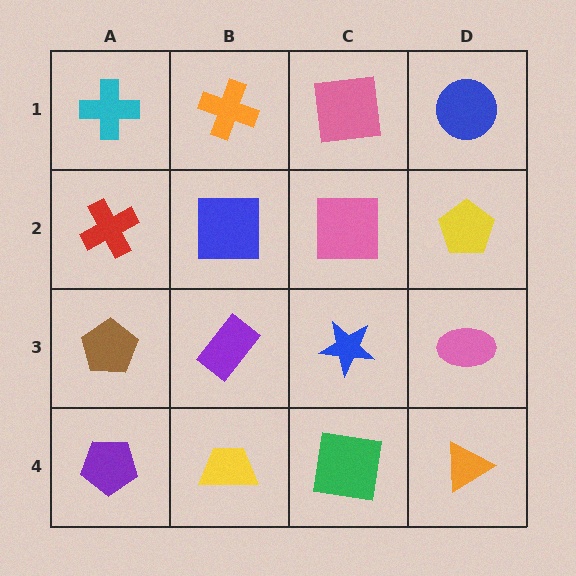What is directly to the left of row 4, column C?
A yellow trapezoid.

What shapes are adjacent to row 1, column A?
A red cross (row 2, column A), an orange cross (row 1, column B).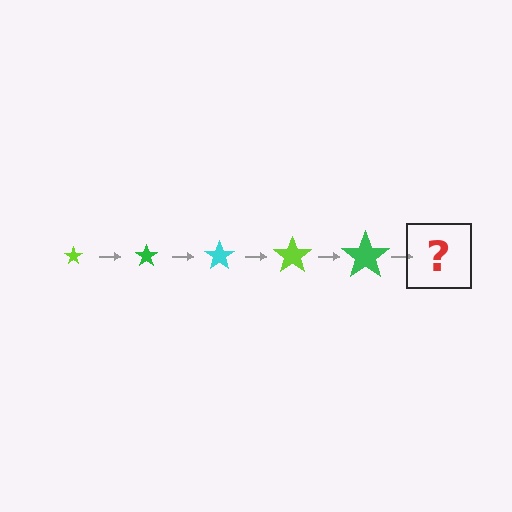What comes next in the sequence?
The next element should be a cyan star, larger than the previous one.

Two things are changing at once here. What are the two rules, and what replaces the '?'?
The two rules are that the star grows larger each step and the color cycles through lime, green, and cyan. The '?' should be a cyan star, larger than the previous one.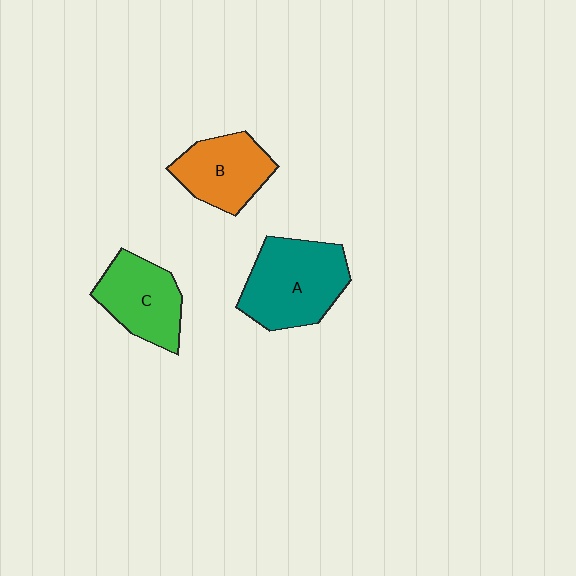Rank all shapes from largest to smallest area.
From largest to smallest: A (teal), C (green), B (orange).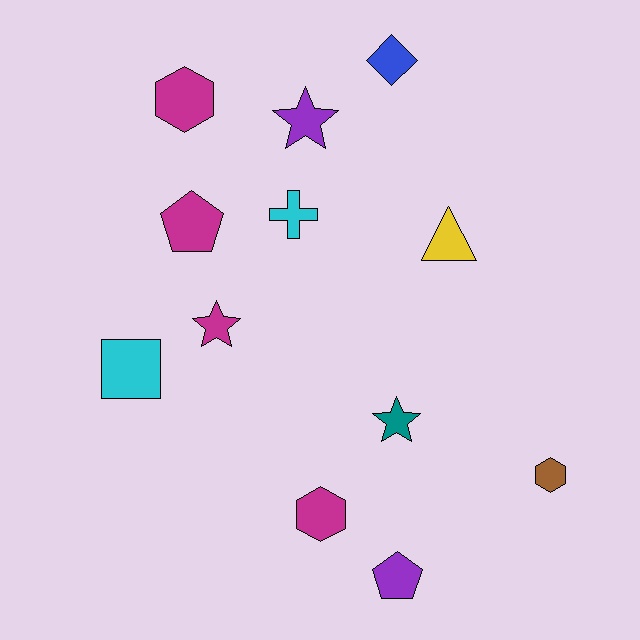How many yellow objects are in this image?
There is 1 yellow object.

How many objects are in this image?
There are 12 objects.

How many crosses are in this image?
There is 1 cross.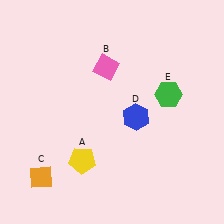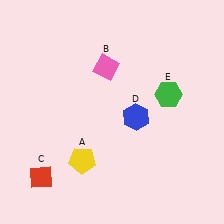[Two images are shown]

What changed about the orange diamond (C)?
In Image 1, C is orange. In Image 2, it changed to red.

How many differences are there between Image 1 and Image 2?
There is 1 difference between the two images.